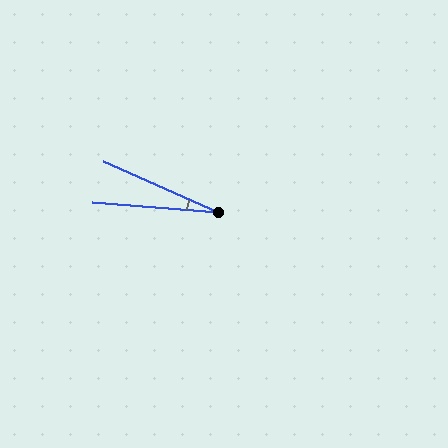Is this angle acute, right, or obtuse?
It is acute.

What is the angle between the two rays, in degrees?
Approximately 19 degrees.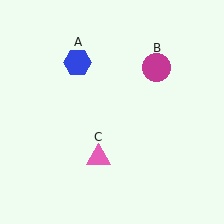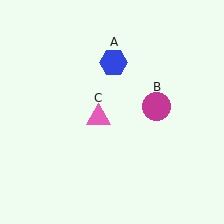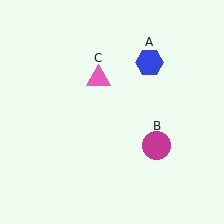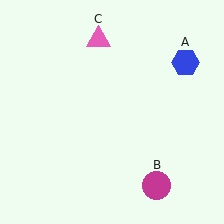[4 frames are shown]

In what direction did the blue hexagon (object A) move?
The blue hexagon (object A) moved right.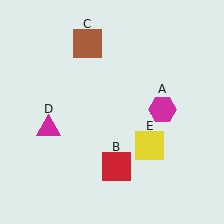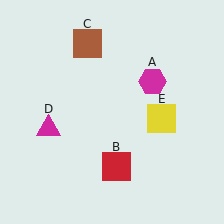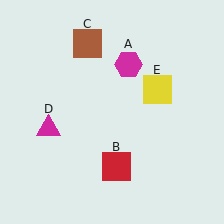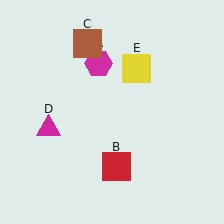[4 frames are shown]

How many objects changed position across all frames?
2 objects changed position: magenta hexagon (object A), yellow square (object E).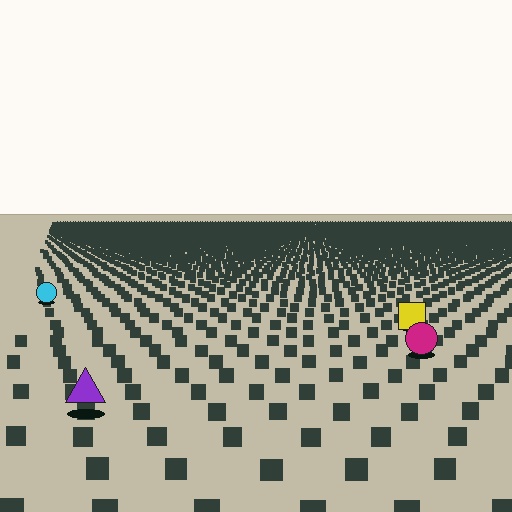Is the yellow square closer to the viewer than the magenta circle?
No. The magenta circle is closer — you can tell from the texture gradient: the ground texture is coarser near it.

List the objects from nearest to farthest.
From nearest to farthest: the purple triangle, the magenta circle, the yellow square, the cyan circle.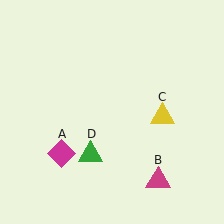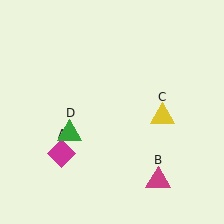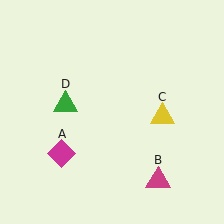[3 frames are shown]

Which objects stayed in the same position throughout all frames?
Magenta diamond (object A) and magenta triangle (object B) and yellow triangle (object C) remained stationary.